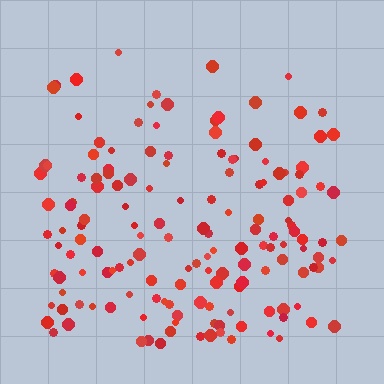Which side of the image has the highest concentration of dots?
The bottom.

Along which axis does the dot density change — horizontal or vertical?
Vertical.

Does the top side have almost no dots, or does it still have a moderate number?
Still a moderate number, just noticeably fewer than the bottom.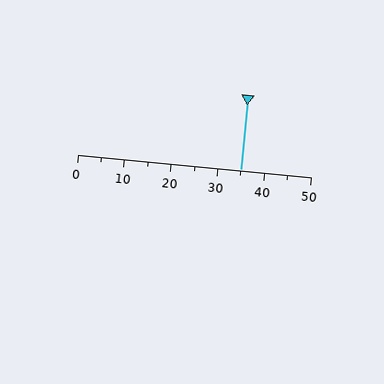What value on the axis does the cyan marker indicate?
The marker indicates approximately 35.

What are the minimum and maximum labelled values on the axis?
The axis runs from 0 to 50.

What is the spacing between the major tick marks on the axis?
The major ticks are spaced 10 apart.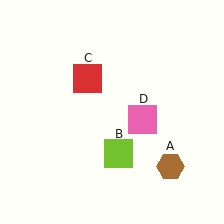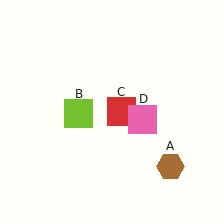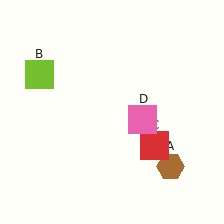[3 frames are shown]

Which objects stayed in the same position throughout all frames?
Brown hexagon (object A) and pink square (object D) remained stationary.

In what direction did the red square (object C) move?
The red square (object C) moved down and to the right.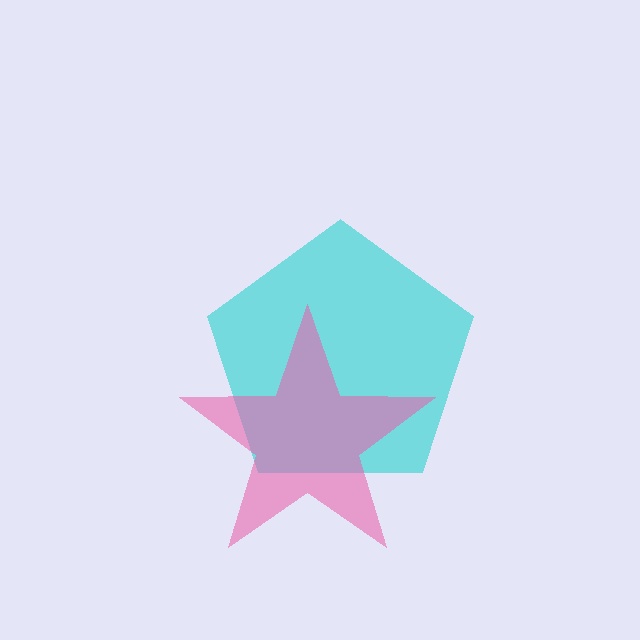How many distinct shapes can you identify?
There are 2 distinct shapes: a cyan pentagon, a pink star.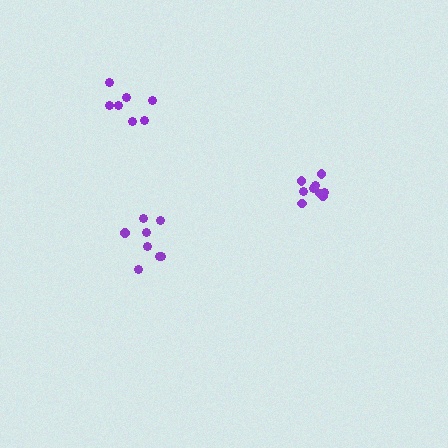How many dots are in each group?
Group 1: 9 dots, Group 2: 8 dots, Group 3: 7 dots (24 total).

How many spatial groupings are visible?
There are 3 spatial groupings.